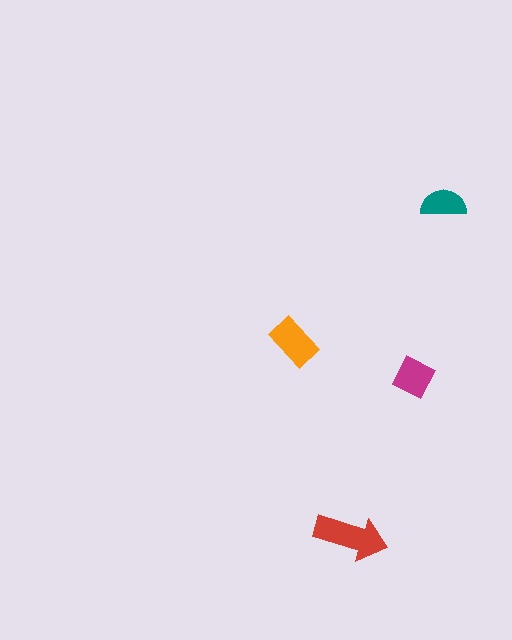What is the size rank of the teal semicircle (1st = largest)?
4th.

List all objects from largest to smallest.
The red arrow, the orange rectangle, the magenta diamond, the teal semicircle.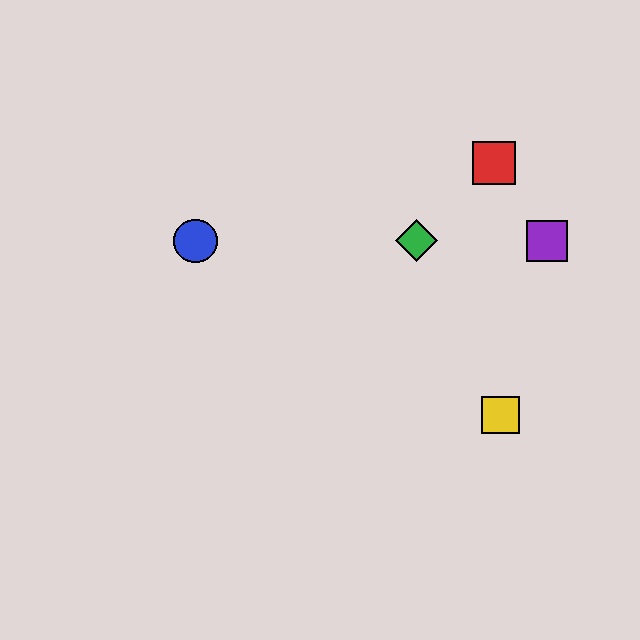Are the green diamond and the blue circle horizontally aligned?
Yes, both are at y≈241.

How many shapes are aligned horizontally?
3 shapes (the blue circle, the green diamond, the purple square) are aligned horizontally.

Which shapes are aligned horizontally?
The blue circle, the green diamond, the purple square are aligned horizontally.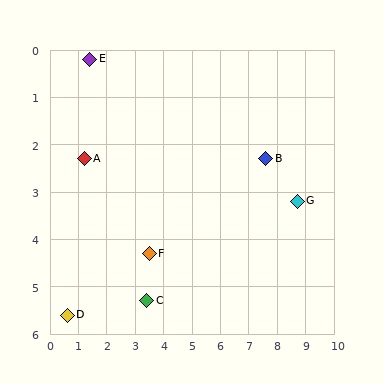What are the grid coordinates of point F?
Point F is at approximately (3.5, 4.3).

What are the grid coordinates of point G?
Point G is at approximately (8.7, 3.2).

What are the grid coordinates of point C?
Point C is at approximately (3.4, 5.3).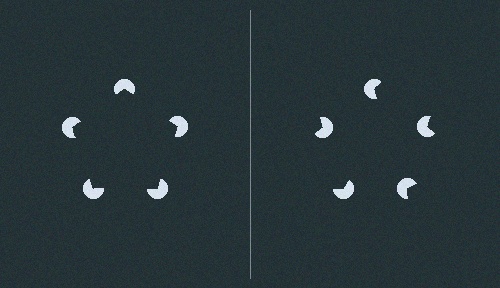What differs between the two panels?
The pac-man discs are positioned identically on both sides; only the wedge orientations differ. On the left they align to a pentagon; on the right they are misaligned.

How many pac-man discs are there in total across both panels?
10 — 5 on each side.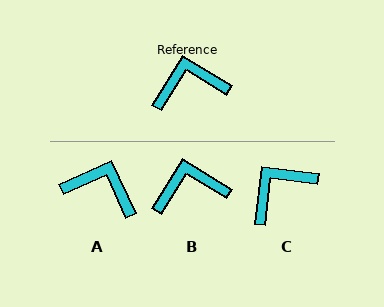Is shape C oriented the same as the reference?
No, it is off by about 25 degrees.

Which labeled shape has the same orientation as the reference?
B.